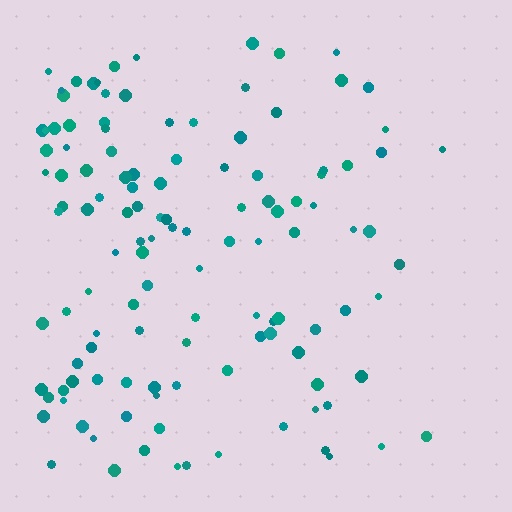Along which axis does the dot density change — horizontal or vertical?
Horizontal.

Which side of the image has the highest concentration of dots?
The left.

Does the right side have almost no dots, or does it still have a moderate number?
Still a moderate number, just noticeably fewer than the left.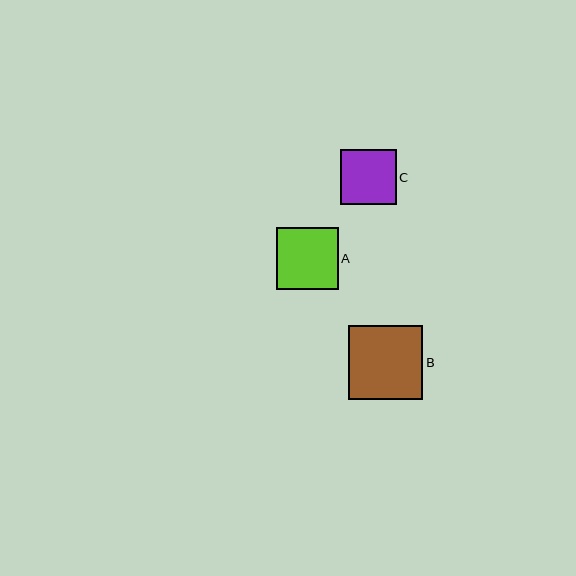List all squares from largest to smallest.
From largest to smallest: B, A, C.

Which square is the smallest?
Square C is the smallest with a size of approximately 55 pixels.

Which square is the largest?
Square B is the largest with a size of approximately 74 pixels.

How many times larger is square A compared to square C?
Square A is approximately 1.1 times the size of square C.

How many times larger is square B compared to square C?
Square B is approximately 1.3 times the size of square C.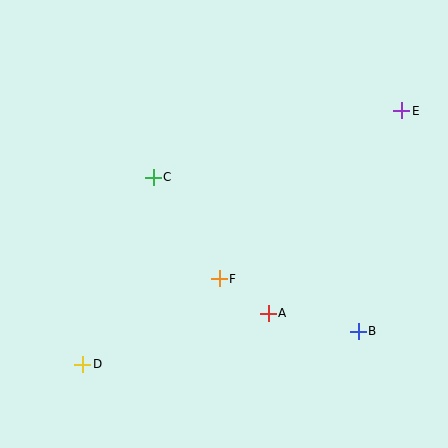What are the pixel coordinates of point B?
Point B is at (358, 331).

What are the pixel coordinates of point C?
Point C is at (153, 177).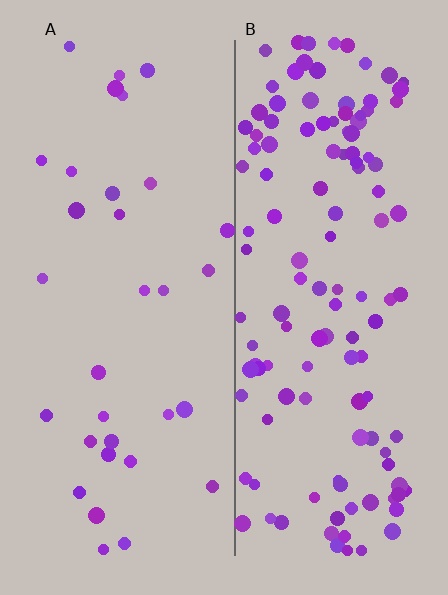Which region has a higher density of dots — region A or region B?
B (the right).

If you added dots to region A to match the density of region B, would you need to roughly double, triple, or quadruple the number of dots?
Approximately quadruple.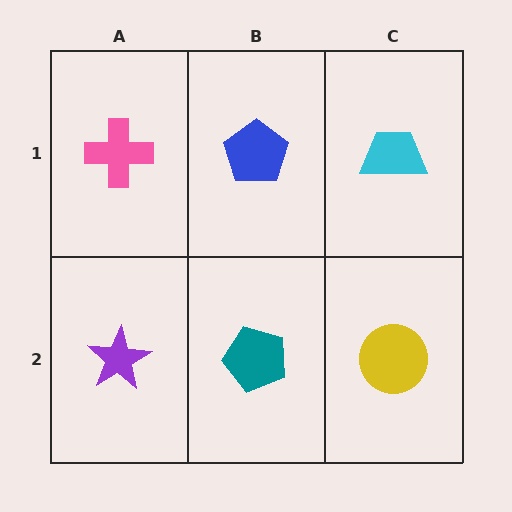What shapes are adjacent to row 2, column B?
A blue pentagon (row 1, column B), a purple star (row 2, column A), a yellow circle (row 2, column C).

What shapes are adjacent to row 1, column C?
A yellow circle (row 2, column C), a blue pentagon (row 1, column B).